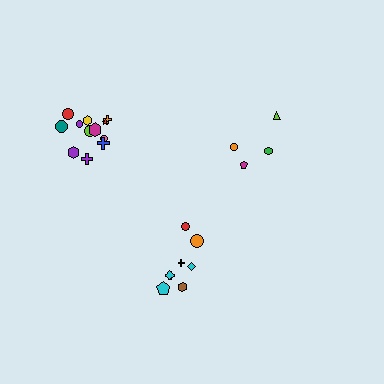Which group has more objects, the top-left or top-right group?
The top-left group.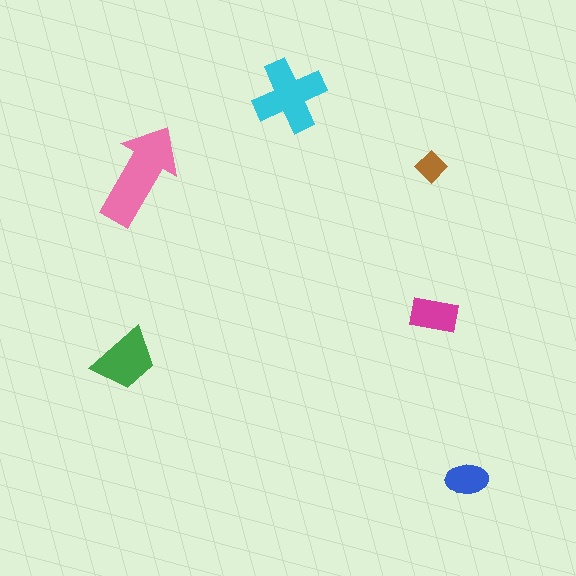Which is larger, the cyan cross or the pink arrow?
The pink arrow.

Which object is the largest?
The pink arrow.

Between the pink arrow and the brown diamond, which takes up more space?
The pink arrow.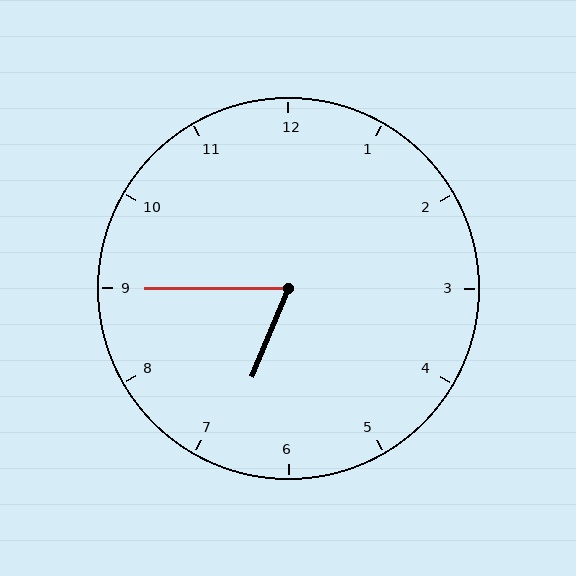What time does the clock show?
6:45.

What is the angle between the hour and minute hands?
Approximately 68 degrees.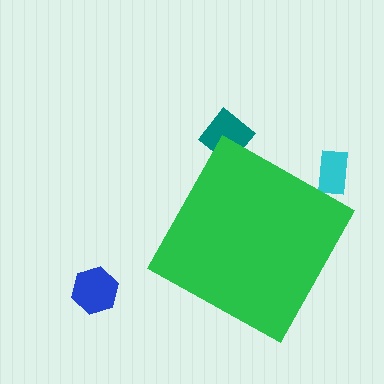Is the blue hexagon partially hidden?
No, the blue hexagon is fully visible.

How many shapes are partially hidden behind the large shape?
2 shapes are partially hidden.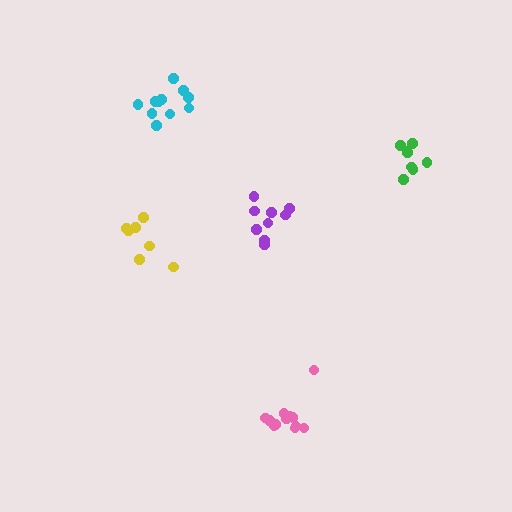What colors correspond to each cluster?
The clusters are colored: green, pink, purple, yellow, cyan.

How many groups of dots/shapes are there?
There are 5 groups.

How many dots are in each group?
Group 1: 8 dots, Group 2: 12 dots, Group 3: 9 dots, Group 4: 7 dots, Group 5: 11 dots (47 total).